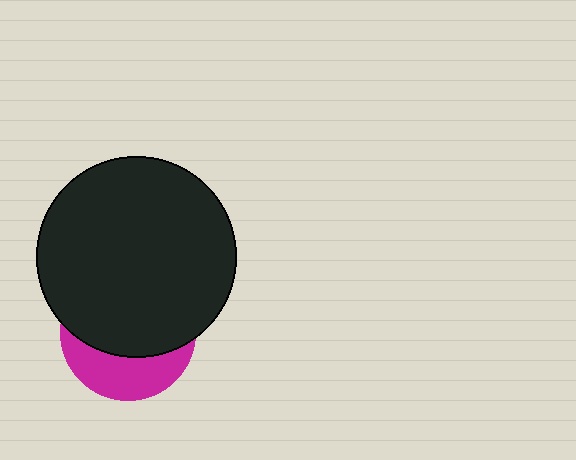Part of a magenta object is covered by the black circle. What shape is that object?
It is a circle.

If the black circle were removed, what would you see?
You would see the complete magenta circle.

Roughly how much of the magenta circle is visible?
A small part of it is visible (roughly 35%).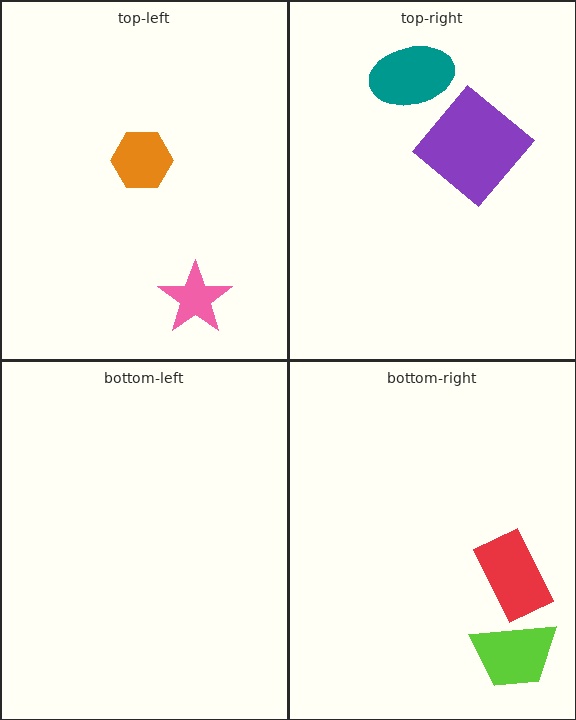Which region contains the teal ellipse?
The top-right region.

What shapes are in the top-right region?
The teal ellipse, the purple diamond.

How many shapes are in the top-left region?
2.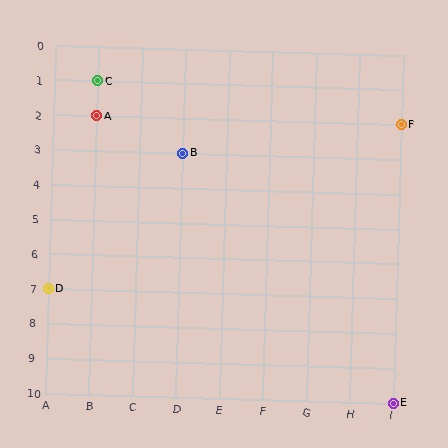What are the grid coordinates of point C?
Point C is at grid coordinates (B, 1).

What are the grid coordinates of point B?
Point B is at grid coordinates (D, 3).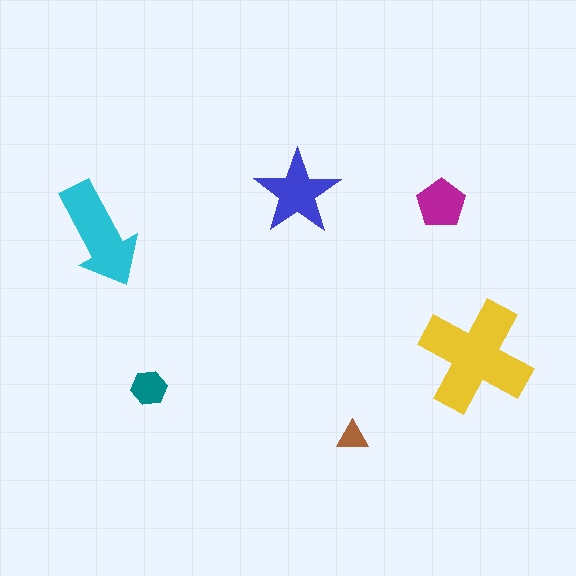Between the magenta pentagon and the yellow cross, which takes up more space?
The yellow cross.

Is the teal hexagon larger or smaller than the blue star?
Smaller.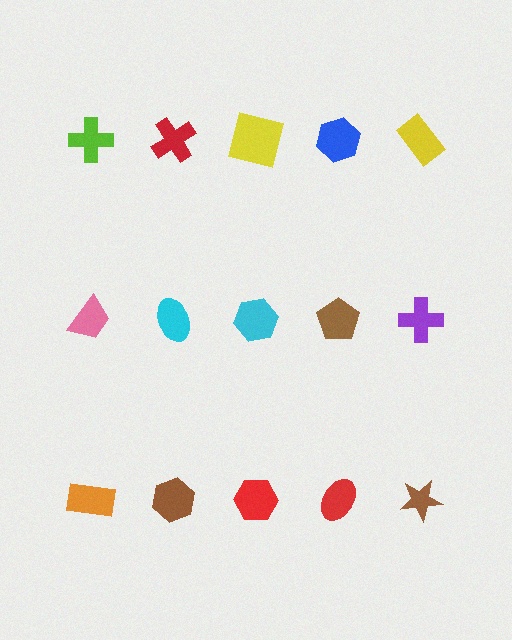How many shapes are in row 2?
5 shapes.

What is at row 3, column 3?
A red hexagon.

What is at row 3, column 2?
A brown hexagon.